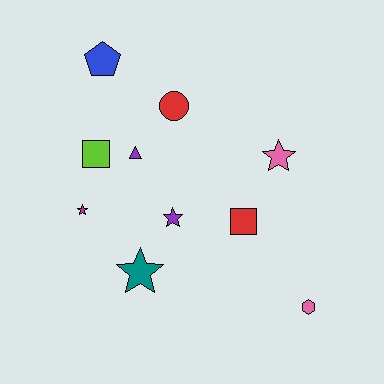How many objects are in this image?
There are 10 objects.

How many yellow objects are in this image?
There are no yellow objects.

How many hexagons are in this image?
There is 1 hexagon.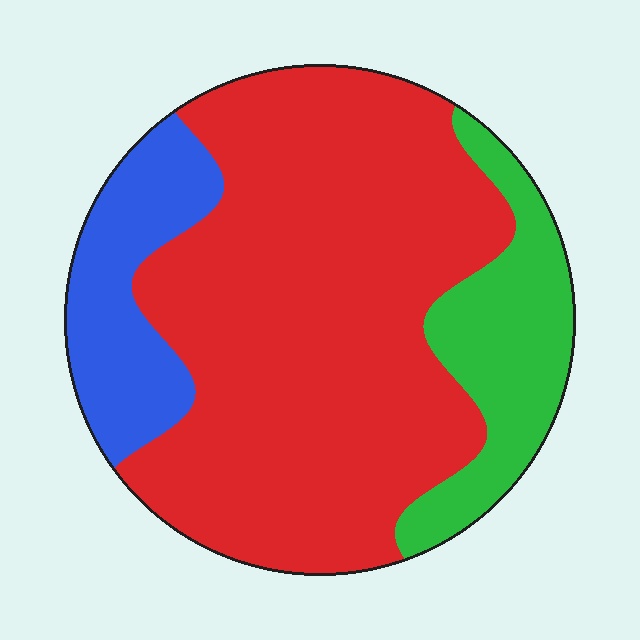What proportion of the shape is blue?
Blue covers 15% of the shape.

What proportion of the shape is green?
Green takes up about one sixth (1/6) of the shape.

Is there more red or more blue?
Red.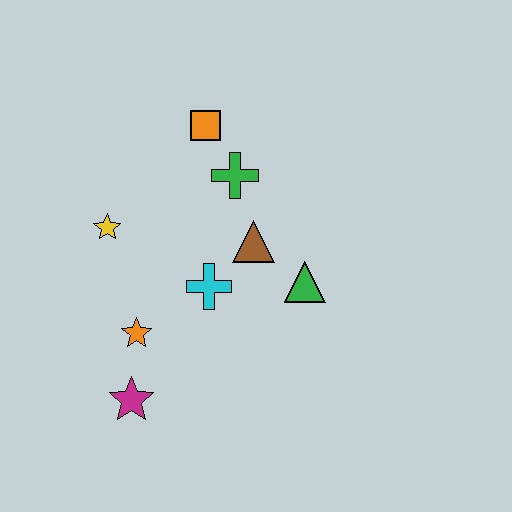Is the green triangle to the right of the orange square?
Yes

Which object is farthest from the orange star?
The orange square is farthest from the orange star.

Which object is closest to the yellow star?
The orange star is closest to the yellow star.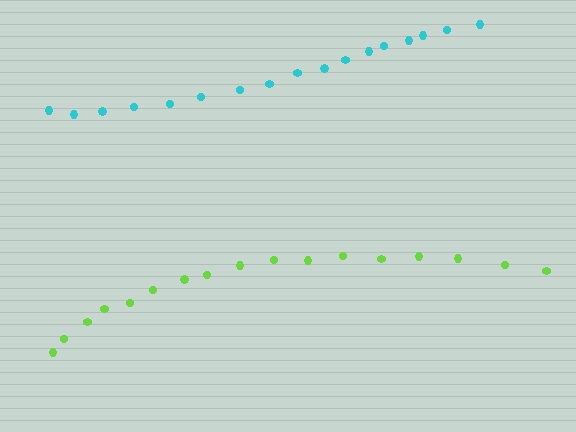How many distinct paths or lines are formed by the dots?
There are 2 distinct paths.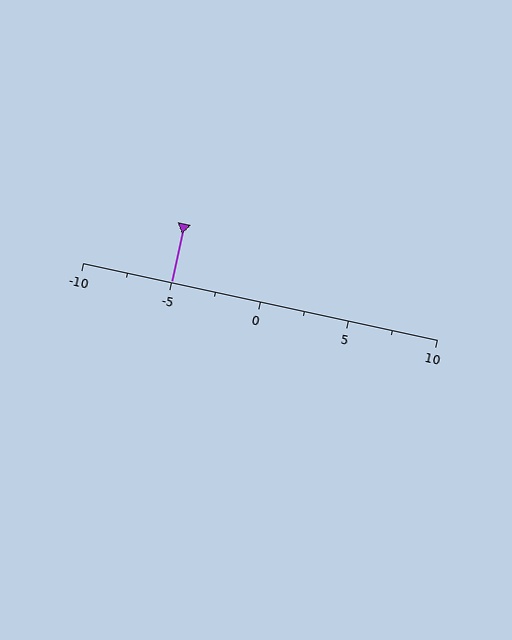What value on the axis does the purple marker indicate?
The marker indicates approximately -5.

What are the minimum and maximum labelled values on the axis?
The axis runs from -10 to 10.